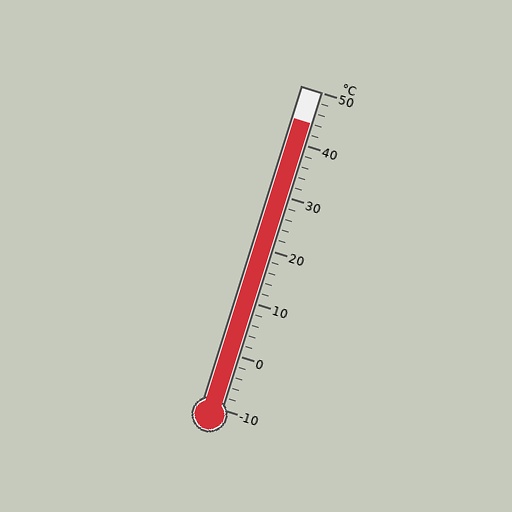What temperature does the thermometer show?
The thermometer shows approximately 44°C.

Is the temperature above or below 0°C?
The temperature is above 0°C.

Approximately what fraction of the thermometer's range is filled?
The thermometer is filled to approximately 90% of its range.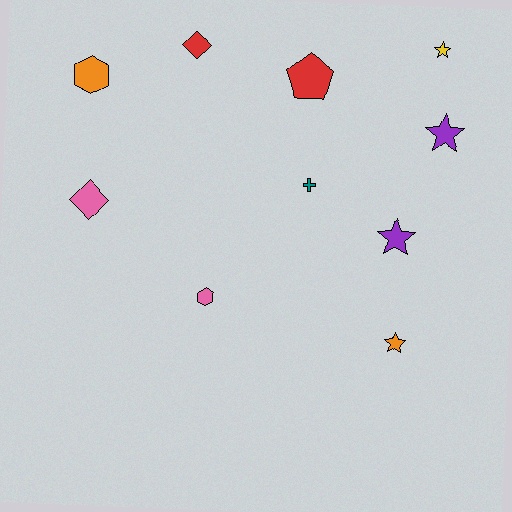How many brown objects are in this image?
There are no brown objects.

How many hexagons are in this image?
There are 2 hexagons.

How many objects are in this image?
There are 10 objects.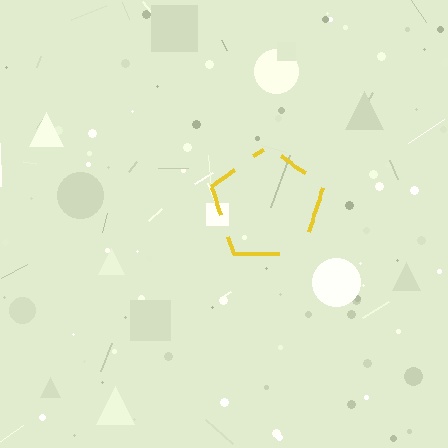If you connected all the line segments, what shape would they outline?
They would outline a pentagon.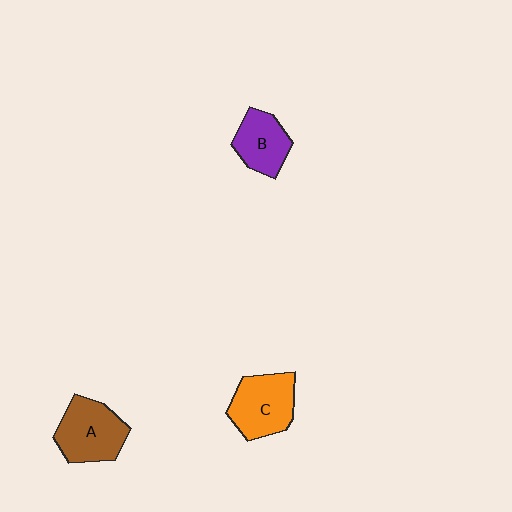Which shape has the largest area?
Shape A (brown).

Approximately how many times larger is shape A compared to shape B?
Approximately 1.3 times.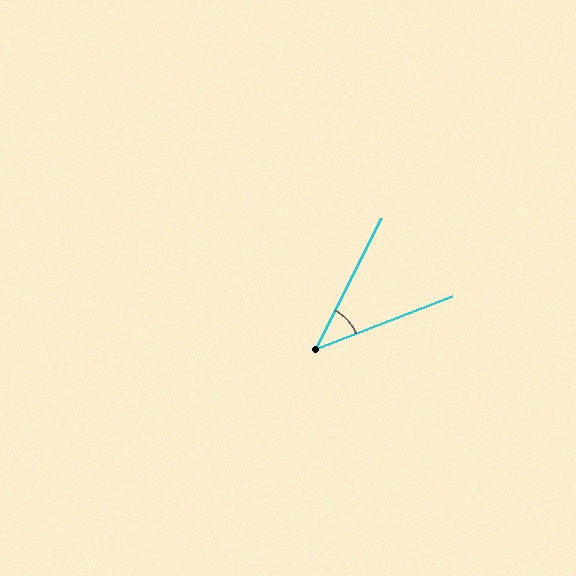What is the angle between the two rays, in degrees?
Approximately 42 degrees.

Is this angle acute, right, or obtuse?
It is acute.